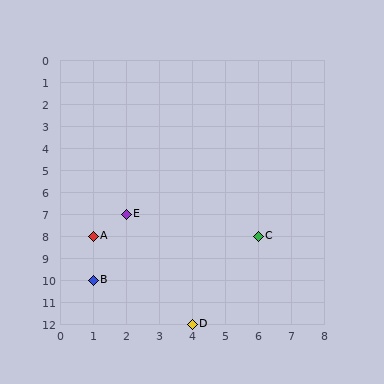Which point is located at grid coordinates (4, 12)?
Point D is at (4, 12).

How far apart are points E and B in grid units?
Points E and B are 1 column and 3 rows apart (about 3.2 grid units diagonally).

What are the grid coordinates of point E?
Point E is at grid coordinates (2, 7).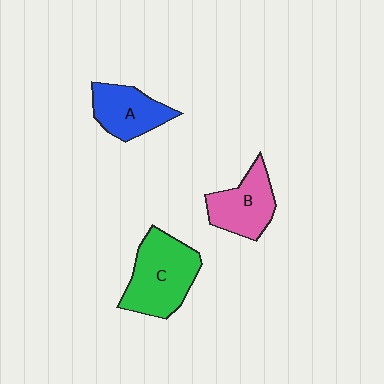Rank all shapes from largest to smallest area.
From largest to smallest: C (green), B (pink), A (blue).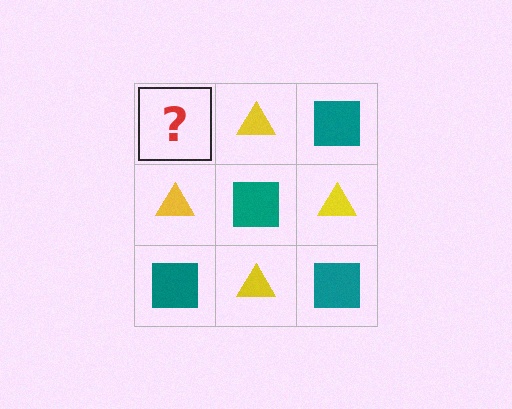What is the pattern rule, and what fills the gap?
The rule is that it alternates teal square and yellow triangle in a checkerboard pattern. The gap should be filled with a teal square.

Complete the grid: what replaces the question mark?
The question mark should be replaced with a teal square.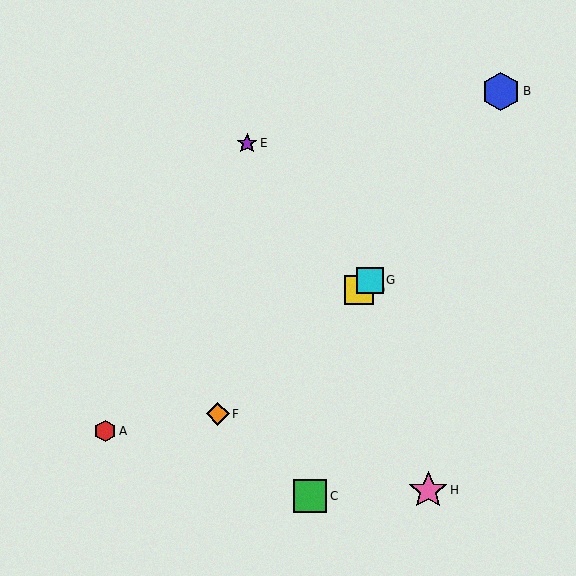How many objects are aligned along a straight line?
3 objects (D, F, G) are aligned along a straight line.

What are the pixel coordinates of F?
Object F is at (218, 414).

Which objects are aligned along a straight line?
Objects D, F, G are aligned along a straight line.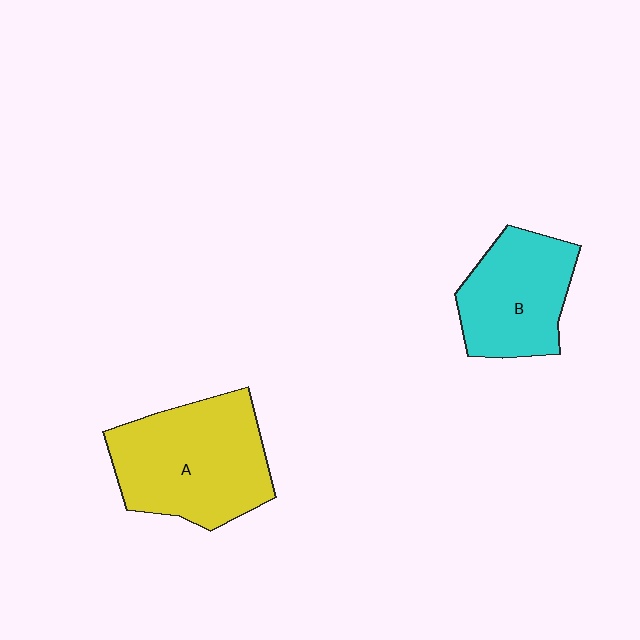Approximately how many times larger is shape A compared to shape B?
Approximately 1.4 times.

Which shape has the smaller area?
Shape B (cyan).